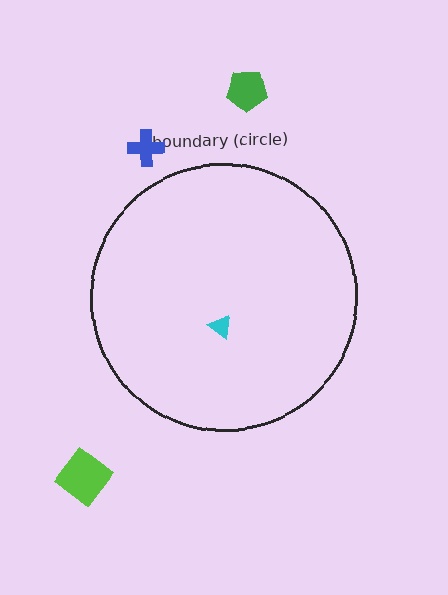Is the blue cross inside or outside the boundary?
Outside.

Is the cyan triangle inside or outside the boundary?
Inside.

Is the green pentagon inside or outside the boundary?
Outside.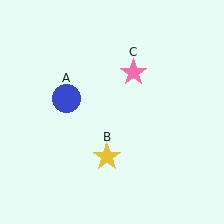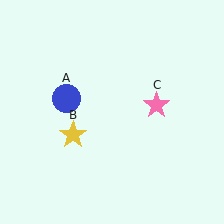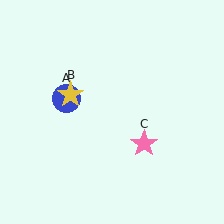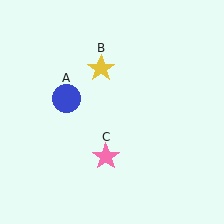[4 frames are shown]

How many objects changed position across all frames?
2 objects changed position: yellow star (object B), pink star (object C).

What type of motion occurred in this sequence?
The yellow star (object B), pink star (object C) rotated clockwise around the center of the scene.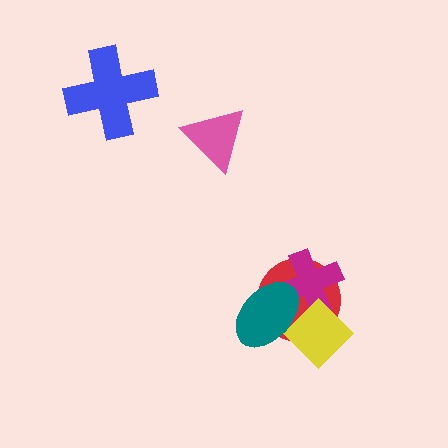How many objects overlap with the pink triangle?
0 objects overlap with the pink triangle.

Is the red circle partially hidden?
Yes, it is partially covered by another shape.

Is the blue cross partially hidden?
No, no other shape covers it.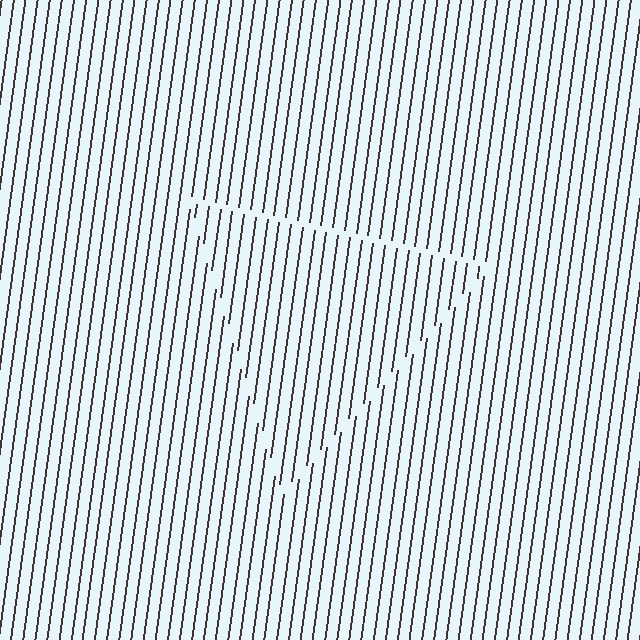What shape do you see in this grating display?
An illusory triangle. The interior of the shape contains the same grating, shifted by half a period — the contour is defined by the phase discontinuity where line-ends from the inner and outer gratings abut.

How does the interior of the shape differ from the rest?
The interior of the shape contains the same grating, shifted by half a period — the contour is defined by the phase discontinuity where line-ends from the inner and outer gratings abut.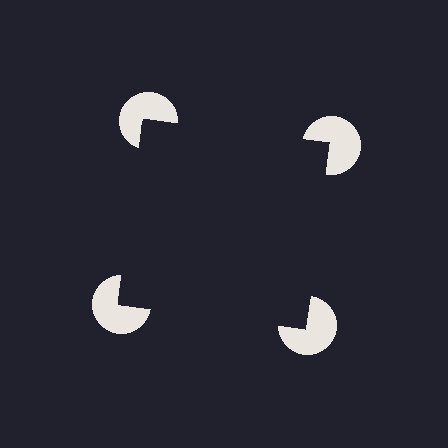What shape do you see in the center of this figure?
An illusory square — its edges are inferred from the aligned wedge cuts in the pac-man discs, not physically drawn.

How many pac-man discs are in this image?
There are 4 — one at each vertex of the illusory square.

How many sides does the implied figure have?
4 sides.